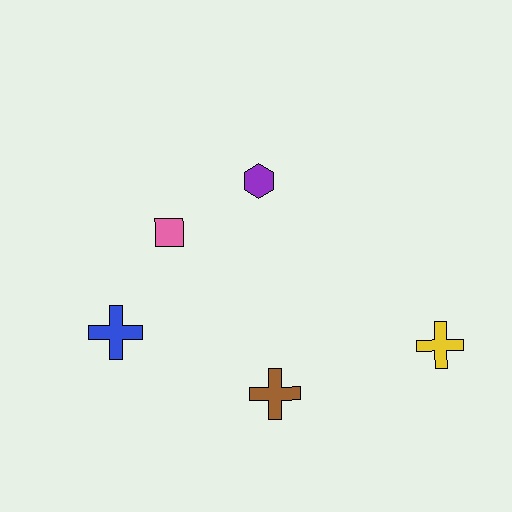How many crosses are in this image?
There are 3 crosses.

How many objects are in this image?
There are 5 objects.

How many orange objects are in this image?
There are no orange objects.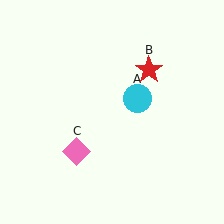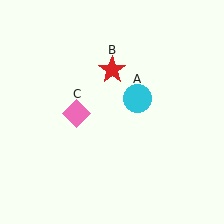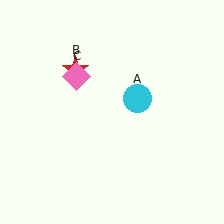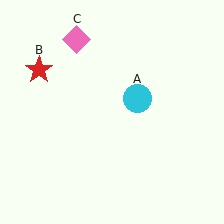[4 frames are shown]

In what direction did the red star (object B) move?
The red star (object B) moved left.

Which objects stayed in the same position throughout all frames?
Cyan circle (object A) remained stationary.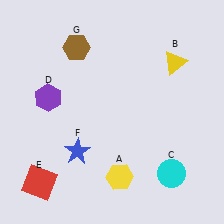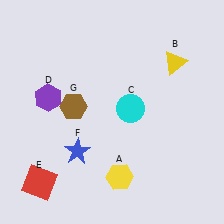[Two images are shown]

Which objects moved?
The objects that moved are: the cyan circle (C), the brown hexagon (G).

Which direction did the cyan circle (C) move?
The cyan circle (C) moved up.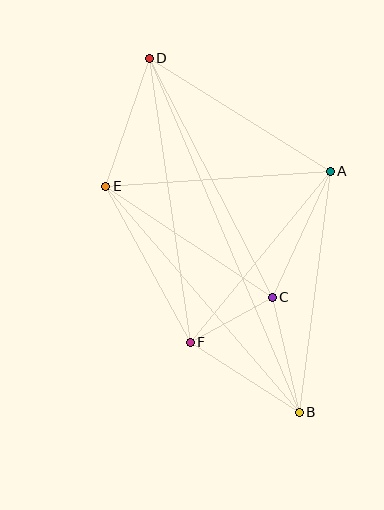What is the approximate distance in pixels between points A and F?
The distance between A and F is approximately 221 pixels.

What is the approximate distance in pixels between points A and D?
The distance between A and D is approximately 213 pixels.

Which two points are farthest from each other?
Points B and D are farthest from each other.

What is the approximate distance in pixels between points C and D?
The distance between C and D is approximately 269 pixels.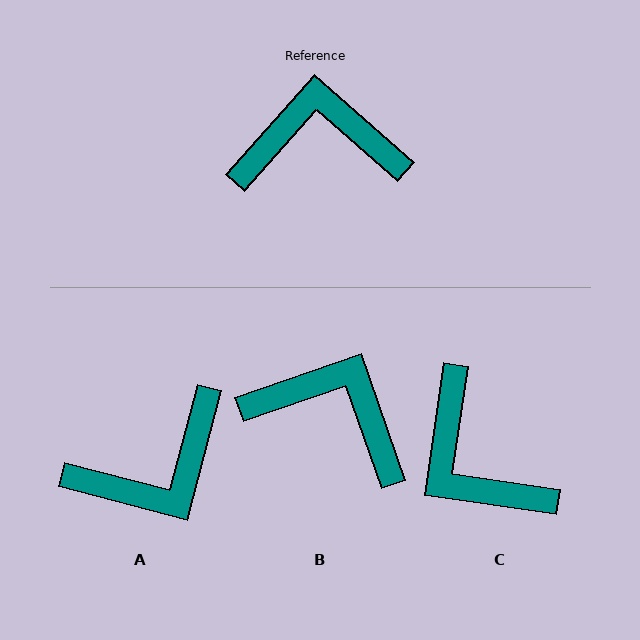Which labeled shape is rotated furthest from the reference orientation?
A, about 153 degrees away.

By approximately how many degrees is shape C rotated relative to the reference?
Approximately 123 degrees counter-clockwise.